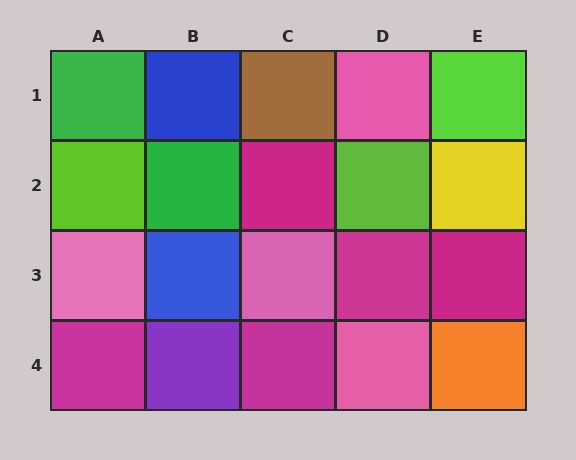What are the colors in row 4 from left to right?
Magenta, purple, magenta, pink, orange.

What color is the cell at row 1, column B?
Blue.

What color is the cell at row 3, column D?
Magenta.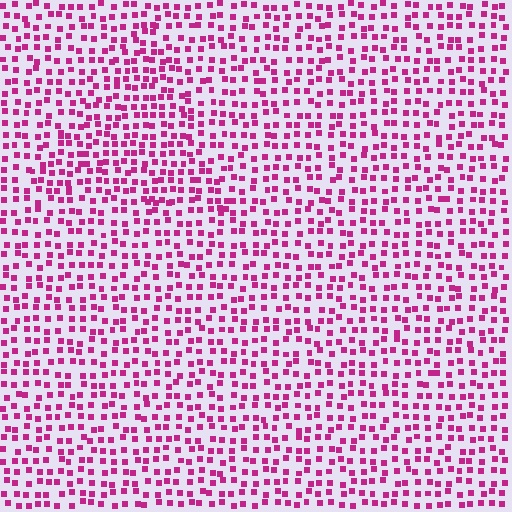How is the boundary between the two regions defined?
The boundary is defined by a change in element density (approximately 1.4x ratio). All elements are the same color, size, and shape.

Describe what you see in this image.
The image contains small magenta elements arranged at two different densities. A triangle-shaped region is visible where the elements are more densely packed than the surrounding area.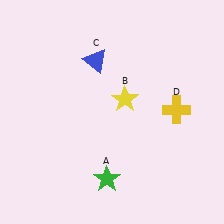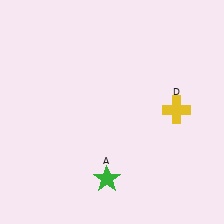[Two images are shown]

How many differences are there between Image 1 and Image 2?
There are 2 differences between the two images.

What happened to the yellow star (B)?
The yellow star (B) was removed in Image 2. It was in the top-right area of Image 1.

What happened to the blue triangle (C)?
The blue triangle (C) was removed in Image 2. It was in the top-left area of Image 1.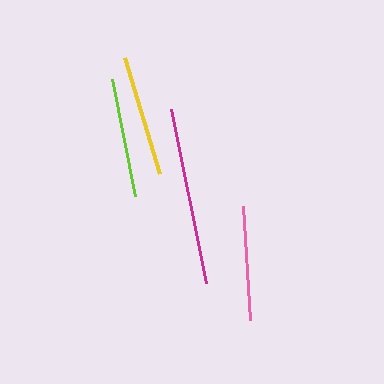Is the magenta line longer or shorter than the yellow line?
The magenta line is longer than the yellow line.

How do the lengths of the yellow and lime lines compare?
The yellow and lime lines are approximately the same length.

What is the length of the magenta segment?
The magenta segment is approximately 177 pixels long.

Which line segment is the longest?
The magenta line is the longest at approximately 177 pixels.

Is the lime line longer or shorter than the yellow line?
The yellow line is longer than the lime line.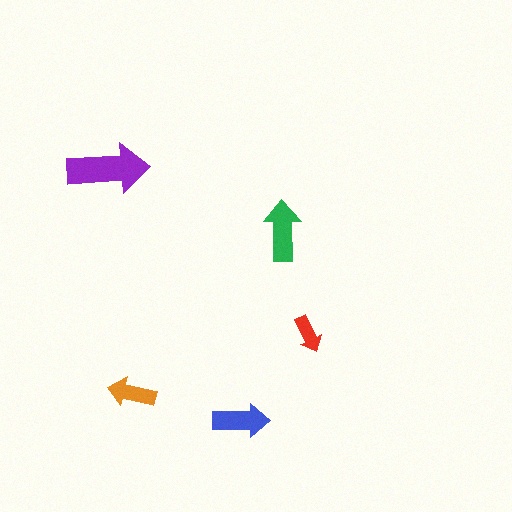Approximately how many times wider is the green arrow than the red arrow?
About 1.5 times wider.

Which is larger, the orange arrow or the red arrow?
The orange one.